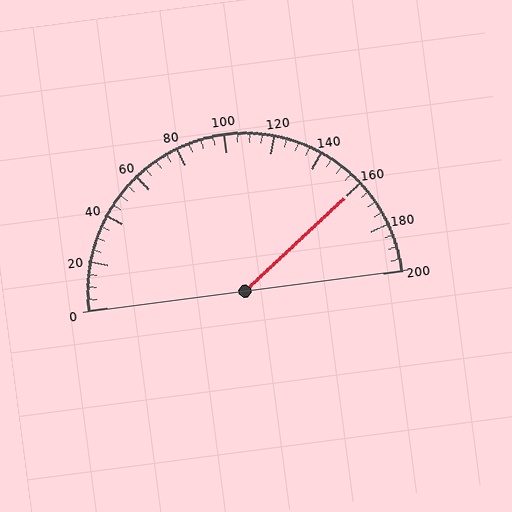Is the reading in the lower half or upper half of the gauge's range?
The reading is in the upper half of the range (0 to 200).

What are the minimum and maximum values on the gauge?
The gauge ranges from 0 to 200.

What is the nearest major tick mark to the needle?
The nearest major tick mark is 160.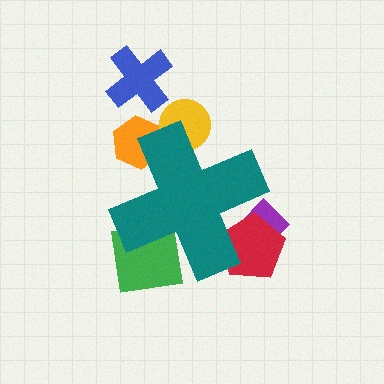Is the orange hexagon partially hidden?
Yes, the orange hexagon is partially hidden behind the teal cross.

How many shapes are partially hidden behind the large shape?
5 shapes are partially hidden.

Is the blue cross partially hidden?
No, the blue cross is fully visible.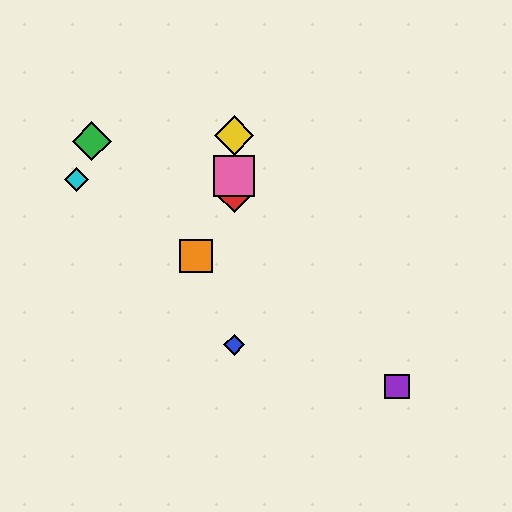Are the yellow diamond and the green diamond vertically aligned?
No, the yellow diamond is at x≈234 and the green diamond is at x≈92.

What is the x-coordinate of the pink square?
The pink square is at x≈234.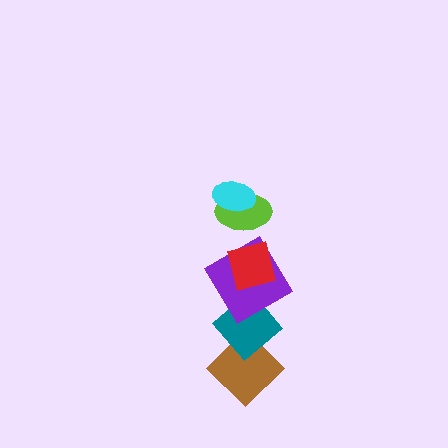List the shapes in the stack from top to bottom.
From top to bottom: the cyan ellipse, the lime ellipse, the red square, the purple diamond, the teal diamond, the brown diamond.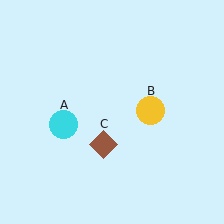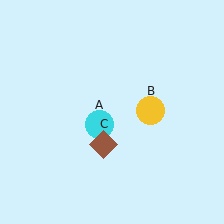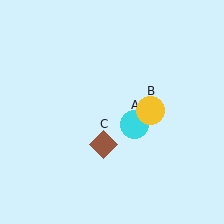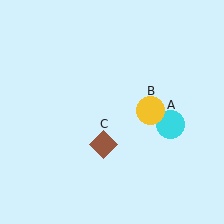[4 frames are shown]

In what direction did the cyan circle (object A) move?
The cyan circle (object A) moved right.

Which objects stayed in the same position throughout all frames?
Yellow circle (object B) and brown diamond (object C) remained stationary.